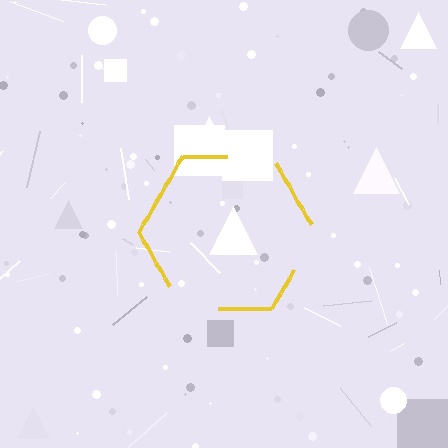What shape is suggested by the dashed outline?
The dashed outline suggests a hexagon.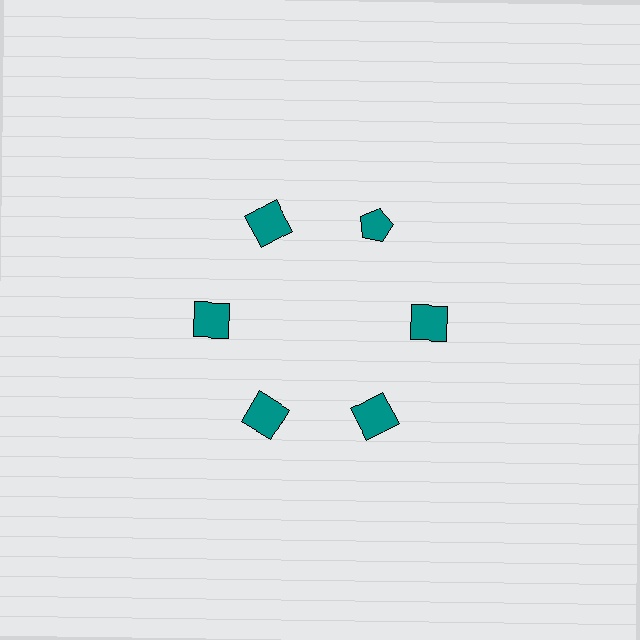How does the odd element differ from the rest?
It has a different shape: pentagon instead of square.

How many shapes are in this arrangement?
There are 6 shapes arranged in a ring pattern.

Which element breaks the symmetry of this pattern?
The teal pentagon at roughly the 1 o'clock position breaks the symmetry. All other shapes are teal squares.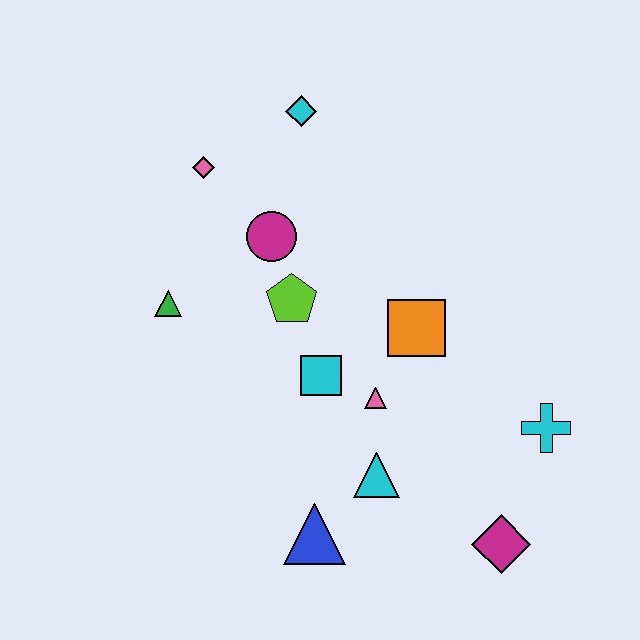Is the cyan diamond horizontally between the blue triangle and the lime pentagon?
Yes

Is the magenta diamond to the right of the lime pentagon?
Yes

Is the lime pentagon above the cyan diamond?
No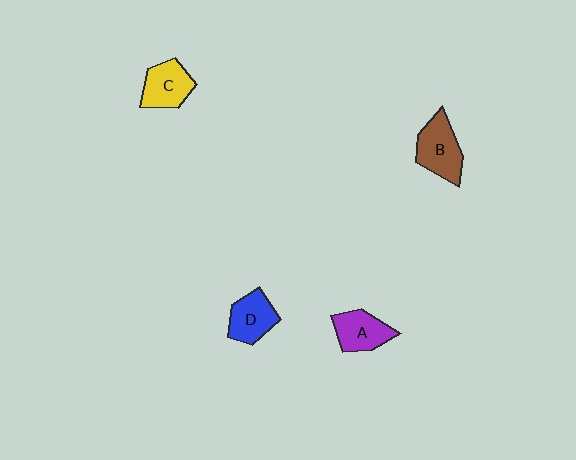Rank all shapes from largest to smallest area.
From largest to smallest: B (brown), C (yellow), D (blue), A (purple).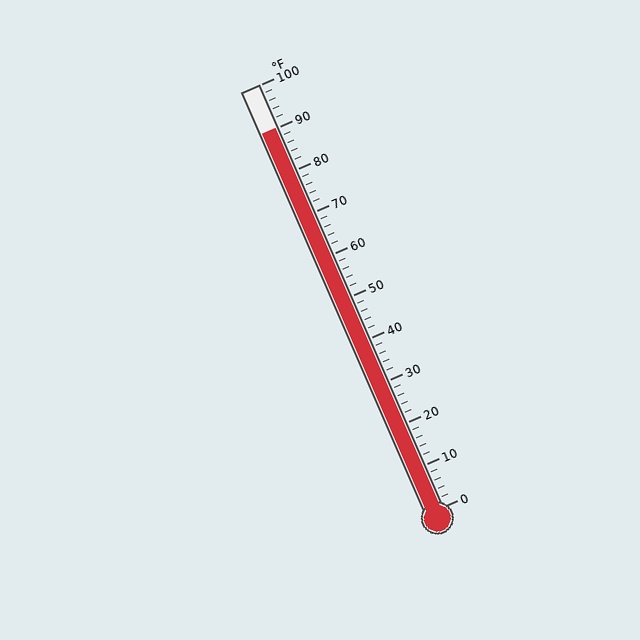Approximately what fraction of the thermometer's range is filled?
The thermometer is filled to approximately 90% of its range.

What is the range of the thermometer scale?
The thermometer scale ranges from 0°F to 100°F.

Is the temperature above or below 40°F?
The temperature is above 40°F.